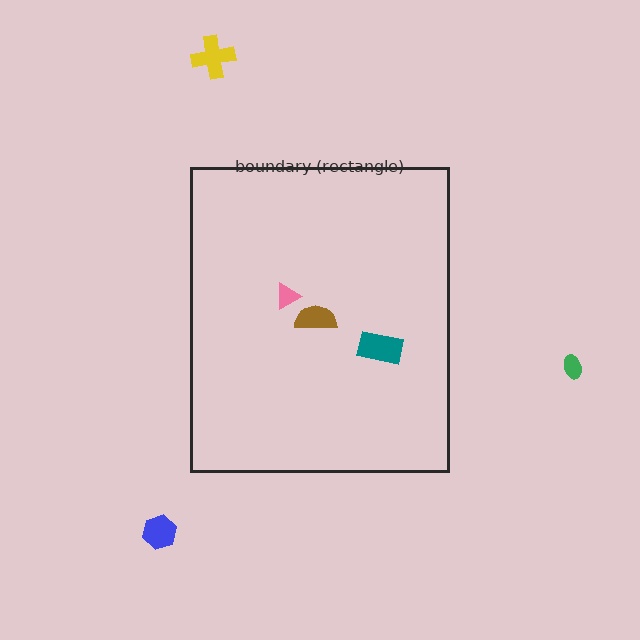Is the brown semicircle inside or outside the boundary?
Inside.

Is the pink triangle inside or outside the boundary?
Inside.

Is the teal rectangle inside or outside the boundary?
Inside.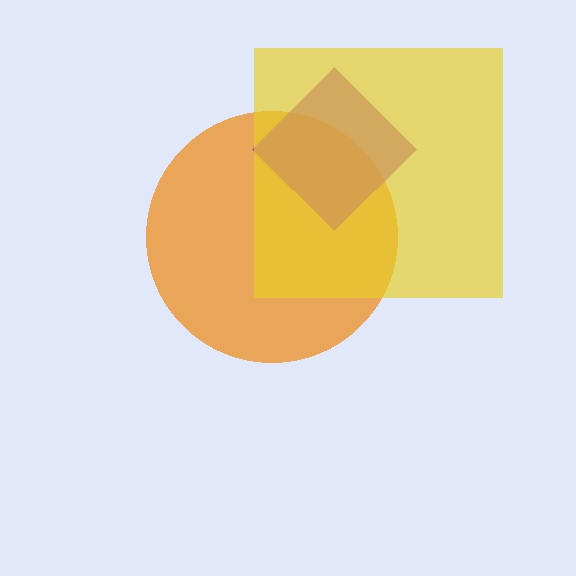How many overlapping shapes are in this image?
There are 3 overlapping shapes in the image.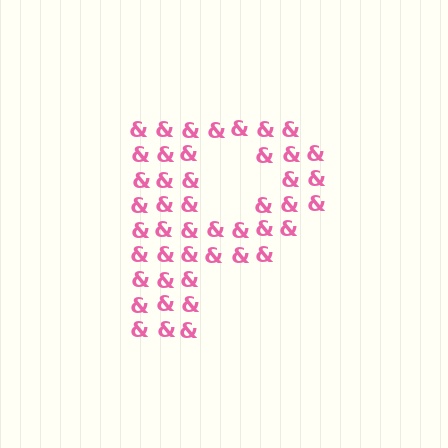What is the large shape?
The large shape is the letter P.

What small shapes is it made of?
It is made of small ampersands.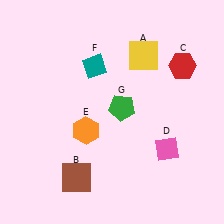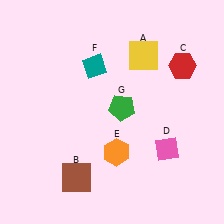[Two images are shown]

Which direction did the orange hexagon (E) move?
The orange hexagon (E) moved right.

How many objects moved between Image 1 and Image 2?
1 object moved between the two images.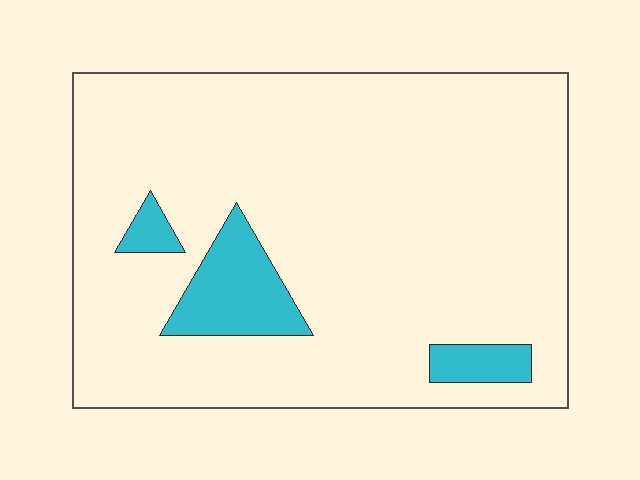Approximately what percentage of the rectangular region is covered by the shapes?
Approximately 10%.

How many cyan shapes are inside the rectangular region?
3.